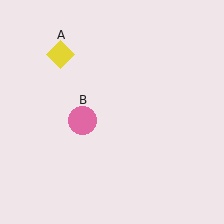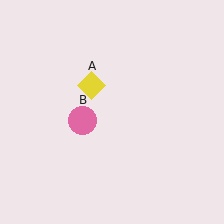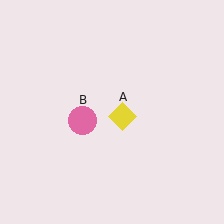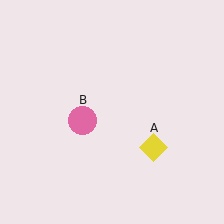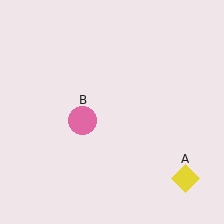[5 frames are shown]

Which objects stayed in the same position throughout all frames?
Pink circle (object B) remained stationary.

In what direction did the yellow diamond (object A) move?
The yellow diamond (object A) moved down and to the right.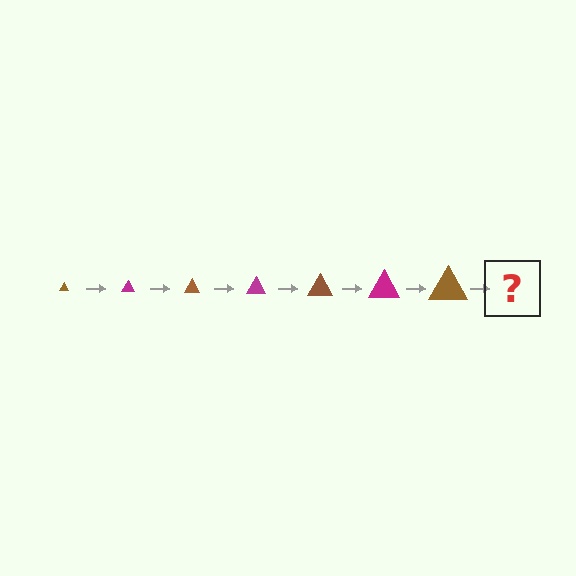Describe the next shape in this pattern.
It should be a magenta triangle, larger than the previous one.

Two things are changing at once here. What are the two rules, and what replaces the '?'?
The two rules are that the triangle grows larger each step and the color cycles through brown and magenta. The '?' should be a magenta triangle, larger than the previous one.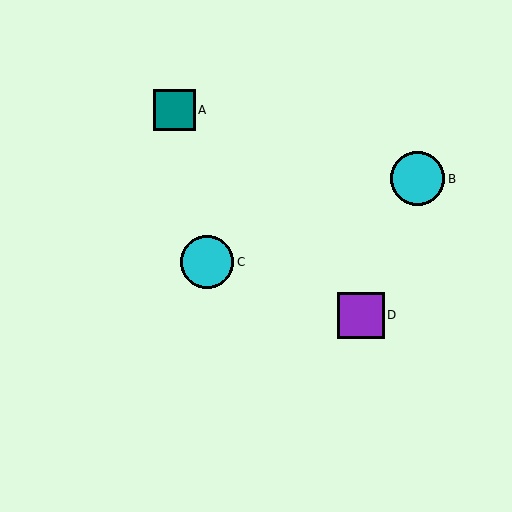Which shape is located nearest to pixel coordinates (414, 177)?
The cyan circle (labeled B) at (418, 179) is nearest to that location.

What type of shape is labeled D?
Shape D is a purple square.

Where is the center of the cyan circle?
The center of the cyan circle is at (207, 262).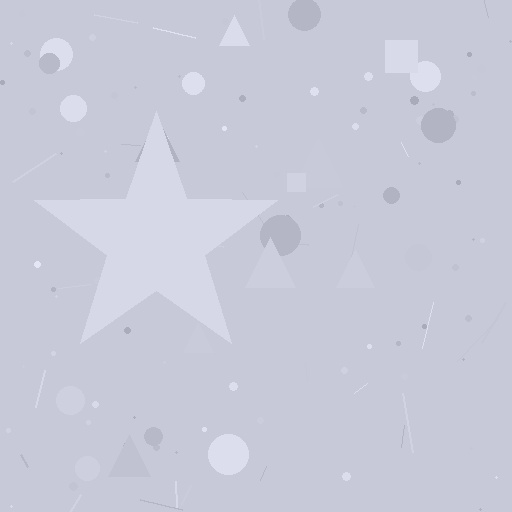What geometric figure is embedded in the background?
A star is embedded in the background.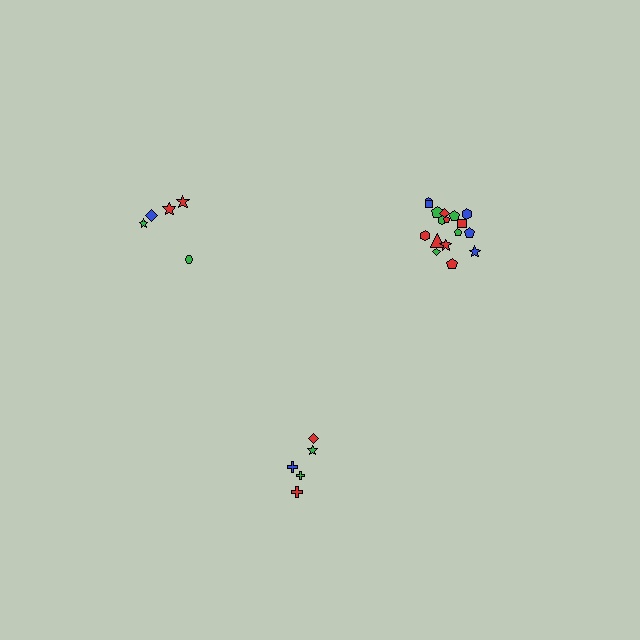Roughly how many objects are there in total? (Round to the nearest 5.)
Roughly 30 objects in total.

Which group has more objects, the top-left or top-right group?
The top-right group.